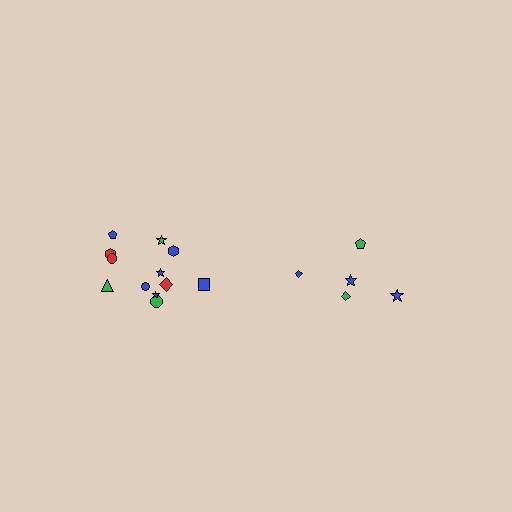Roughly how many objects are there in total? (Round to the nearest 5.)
Roughly 15 objects in total.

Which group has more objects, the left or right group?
The left group.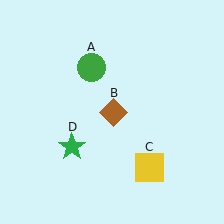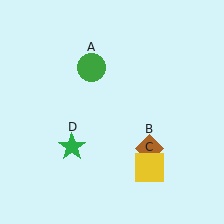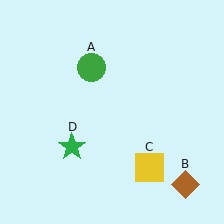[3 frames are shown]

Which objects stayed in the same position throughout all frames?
Green circle (object A) and yellow square (object C) and green star (object D) remained stationary.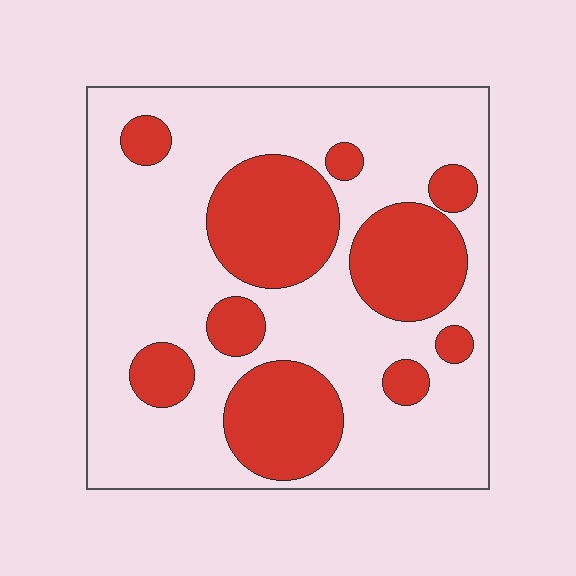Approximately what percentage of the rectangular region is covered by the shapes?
Approximately 30%.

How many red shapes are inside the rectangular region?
10.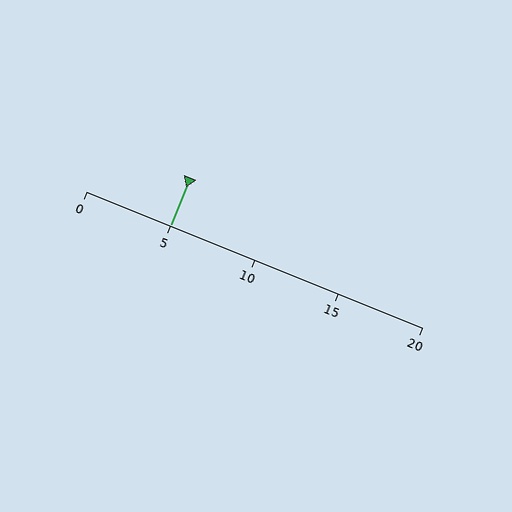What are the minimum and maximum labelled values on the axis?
The axis runs from 0 to 20.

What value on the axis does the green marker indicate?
The marker indicates approximately 5.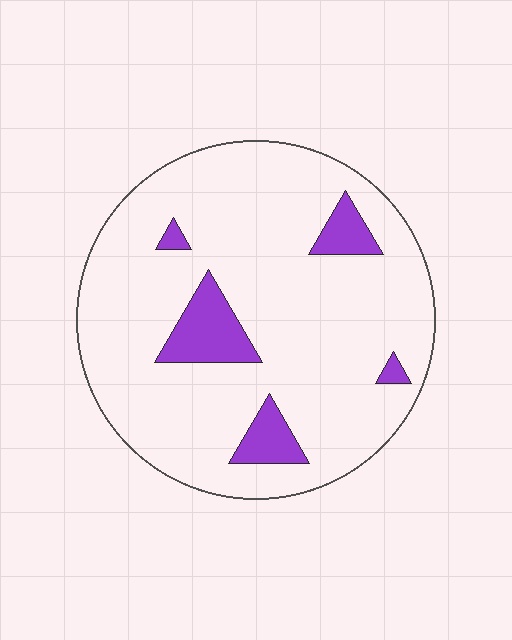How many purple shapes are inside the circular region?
5.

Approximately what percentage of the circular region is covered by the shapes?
Approximately 10%.